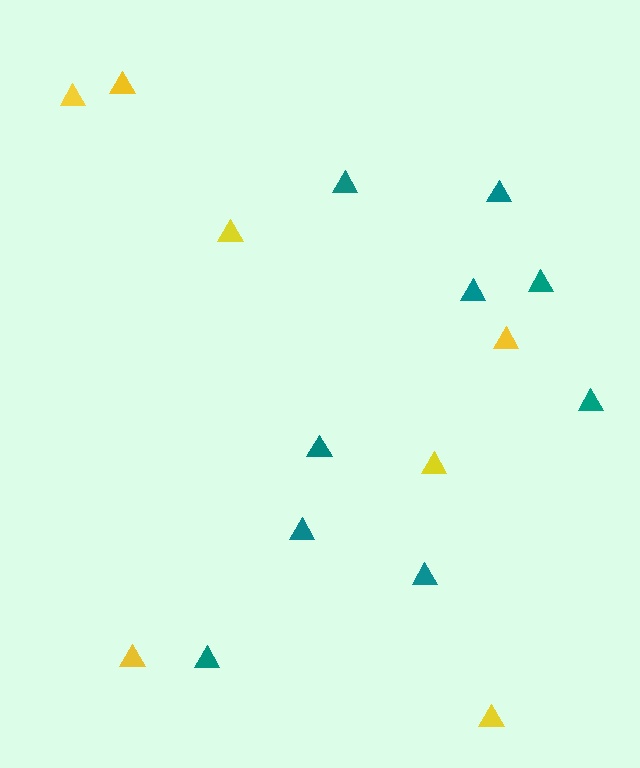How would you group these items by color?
There are 2 groups: one group of teal triangles (9) and one group of yellow triangles (7).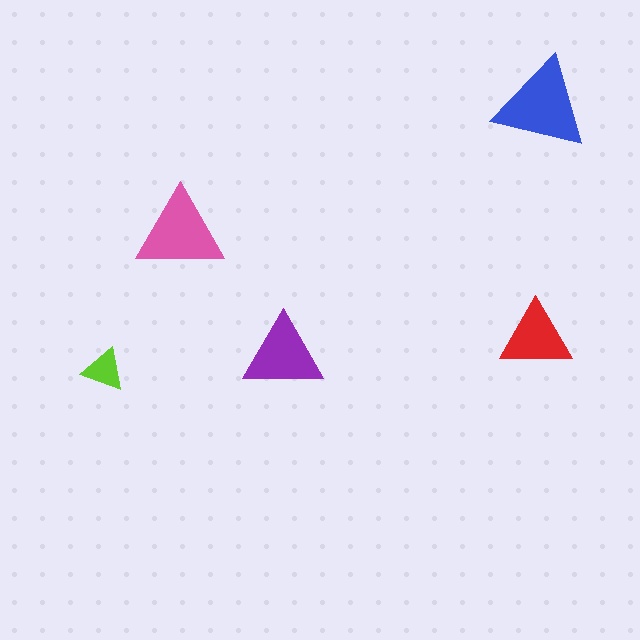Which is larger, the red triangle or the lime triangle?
The red one.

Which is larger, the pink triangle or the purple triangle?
The pink one.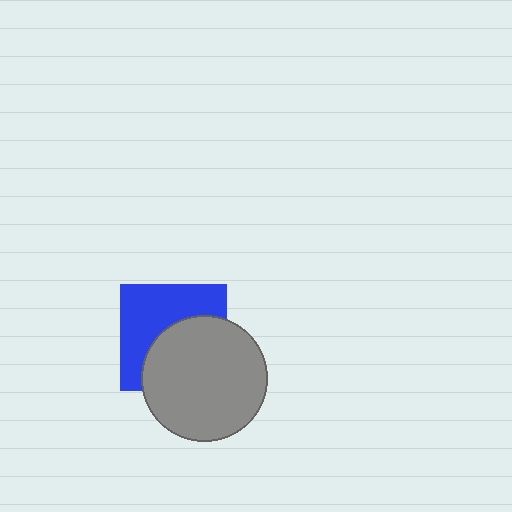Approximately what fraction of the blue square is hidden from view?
Roughly 49% of the blue square is hidden behind the gray circle.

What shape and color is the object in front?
The object in front is a gray circle.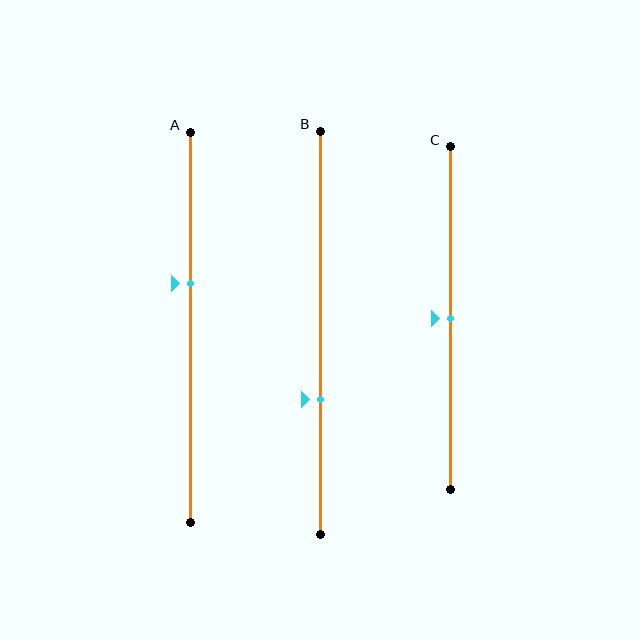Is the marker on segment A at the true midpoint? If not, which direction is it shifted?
No, the marker on segment A is shifted upward by about 11% of the segment length.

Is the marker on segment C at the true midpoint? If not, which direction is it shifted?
Yes, the marker on segment C is at the true midpoint.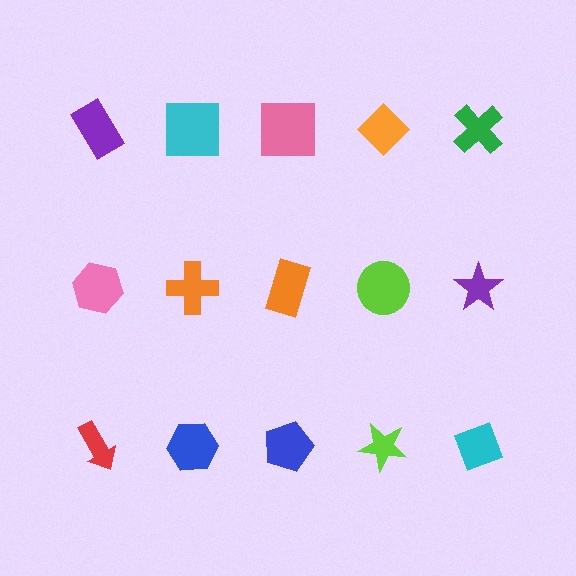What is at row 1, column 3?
A pink square.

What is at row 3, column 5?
A cyan diamond.